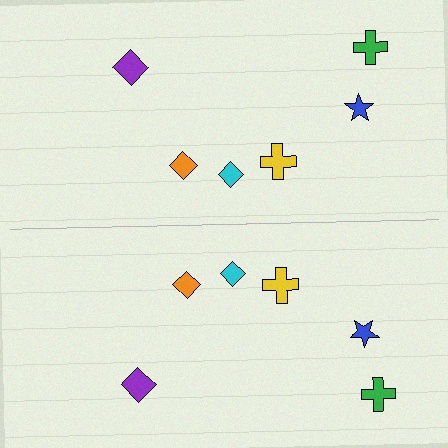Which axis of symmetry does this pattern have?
The pattern has a horizontal axis of symmetry running through the center of the image.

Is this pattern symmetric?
Yes, this pattern has bilateral (reflection) symmetry.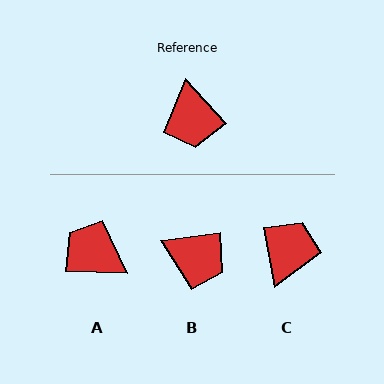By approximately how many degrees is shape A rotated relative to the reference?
Approximately 133 degrees clockwise.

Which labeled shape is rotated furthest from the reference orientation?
C, about 149 degrees away.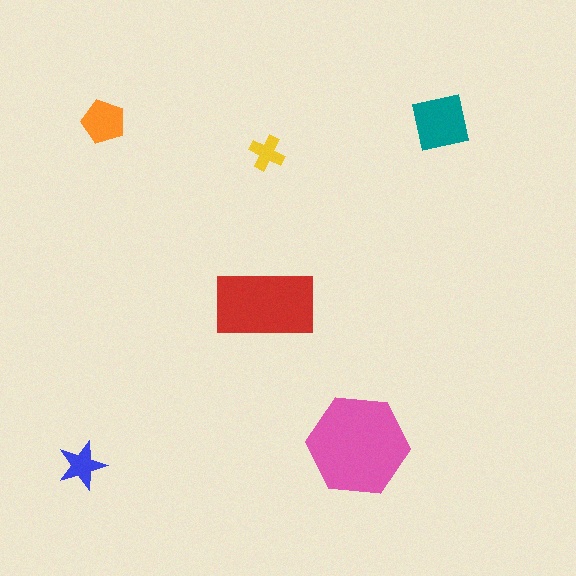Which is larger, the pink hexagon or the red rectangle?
The pink hexagon.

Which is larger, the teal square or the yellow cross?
The teal square.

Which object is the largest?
The pink hexagon.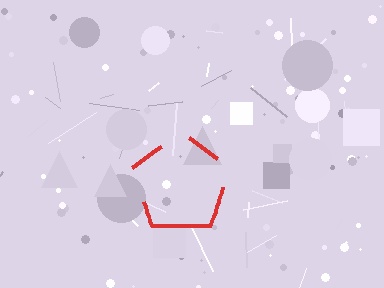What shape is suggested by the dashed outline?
The dashed outline suggests a pentagon.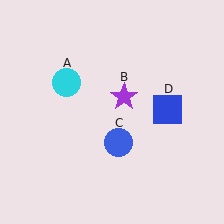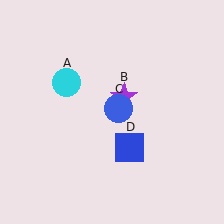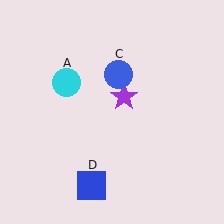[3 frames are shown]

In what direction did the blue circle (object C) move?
The blue circle (object C) moved up.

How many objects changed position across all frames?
2 objects changed position: blue circle (object C), blue square (object D).